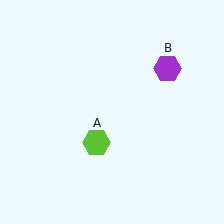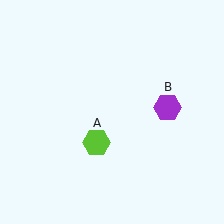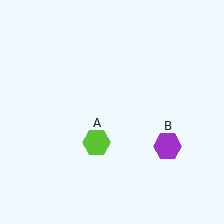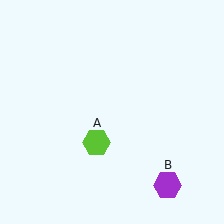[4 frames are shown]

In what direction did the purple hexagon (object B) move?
The purple hexagon (object B) moved down.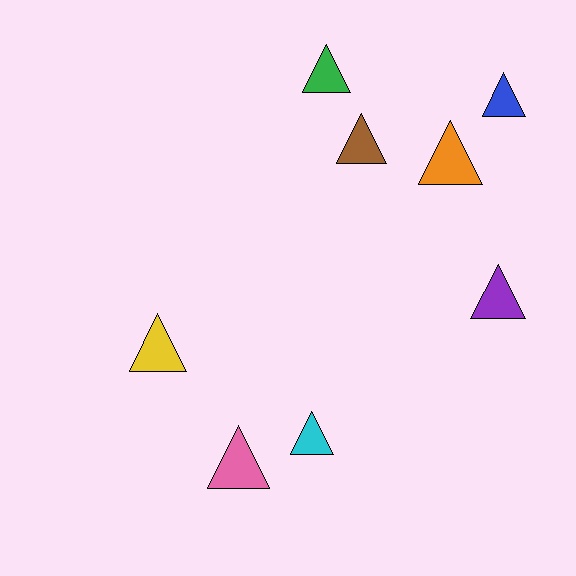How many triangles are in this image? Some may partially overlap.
There are 8 triangles.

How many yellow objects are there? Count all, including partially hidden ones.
There is 1 yellow object.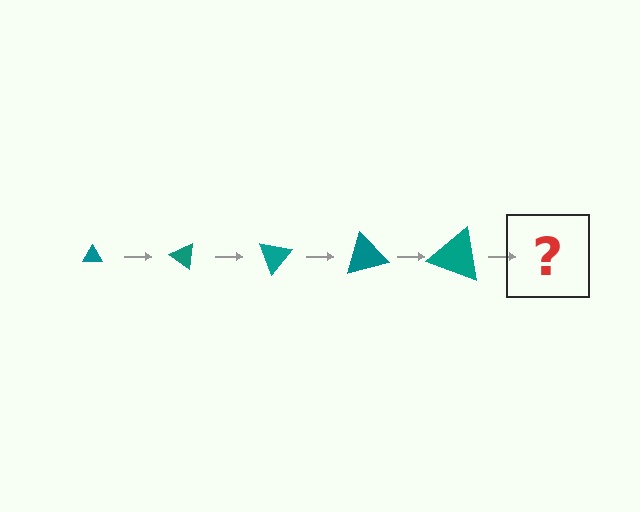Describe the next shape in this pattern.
It should be a triangle, larger than the previous one and rotated 175 degrees from the start.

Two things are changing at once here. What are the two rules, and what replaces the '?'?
The two rules are that the triangle grows larger each step and it rotates 35 degrees each step. The '?' should be a triangle, larger than the previous one and rotated 175 degrees from the start.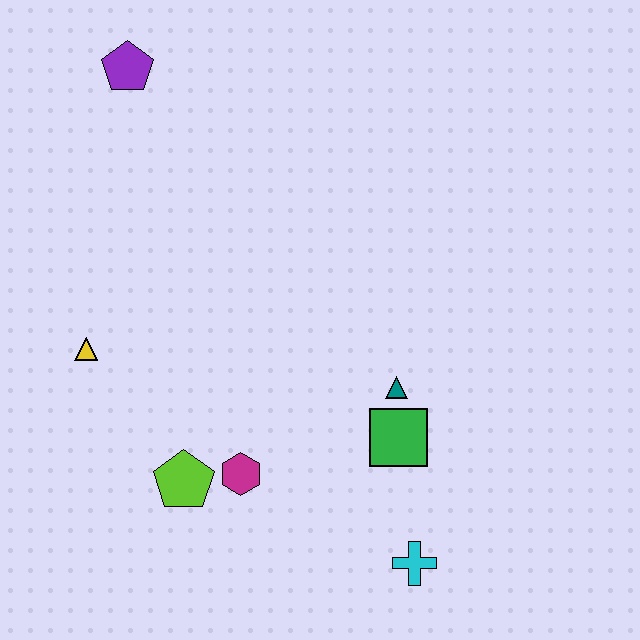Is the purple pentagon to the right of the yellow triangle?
Yes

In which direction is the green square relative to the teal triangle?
The green square is below the teal triangle.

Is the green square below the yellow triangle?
Yes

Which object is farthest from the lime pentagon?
The purple pentagon is farthest from the lime pentagon.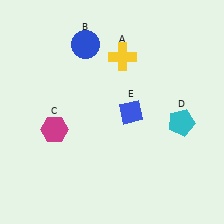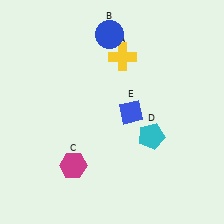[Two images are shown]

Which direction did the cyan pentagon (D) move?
The cyan pentagon (D) moved left.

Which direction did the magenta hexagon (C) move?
The magenta hexagon (C) moved down.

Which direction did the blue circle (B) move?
The blue circle (B) moved right.